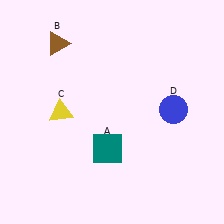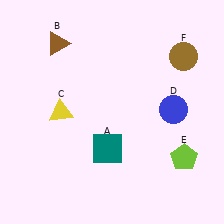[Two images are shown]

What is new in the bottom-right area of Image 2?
A lime pentagon (E) was added in the bottom-right area of Image 2.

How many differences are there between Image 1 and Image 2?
There are 2 differences between the two images.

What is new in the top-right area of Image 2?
A brown circle (F) was added in the top-right area of Image 2.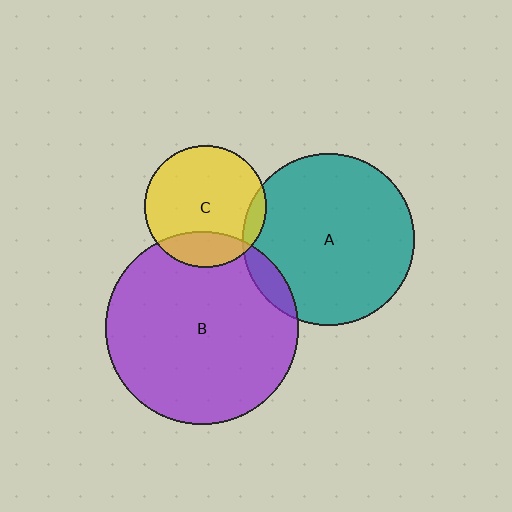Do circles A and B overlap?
Yes.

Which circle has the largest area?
Circle B (purple).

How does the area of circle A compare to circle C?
Approximately 2.0 times.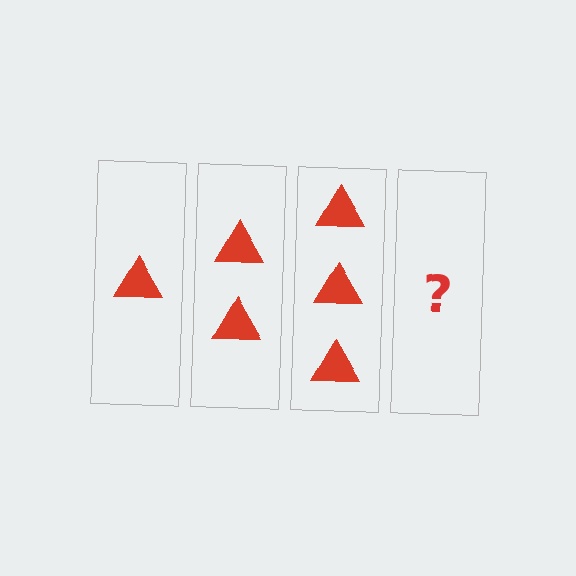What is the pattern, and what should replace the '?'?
The pattern is that each step adds one more triangle. The '?' should be 4 triangles.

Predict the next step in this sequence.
The next step is 4 triangles.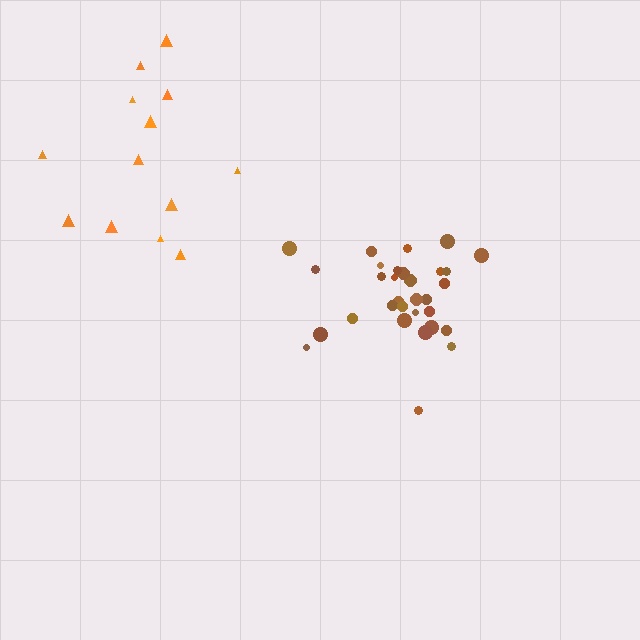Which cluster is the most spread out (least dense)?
Orange.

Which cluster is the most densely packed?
Brown.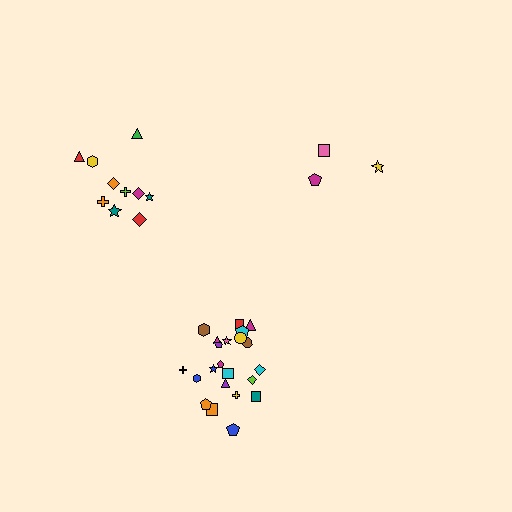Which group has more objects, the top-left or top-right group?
The top-left group.